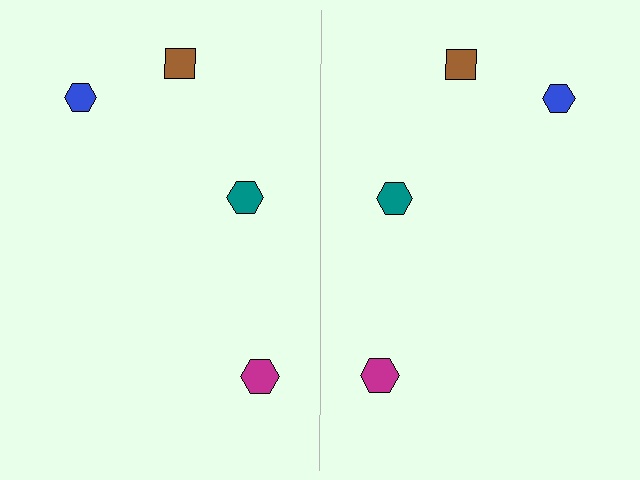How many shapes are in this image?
There are 8 shapes in this image.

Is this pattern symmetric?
Yes, this pattern has bilateral (reflection) symmetry.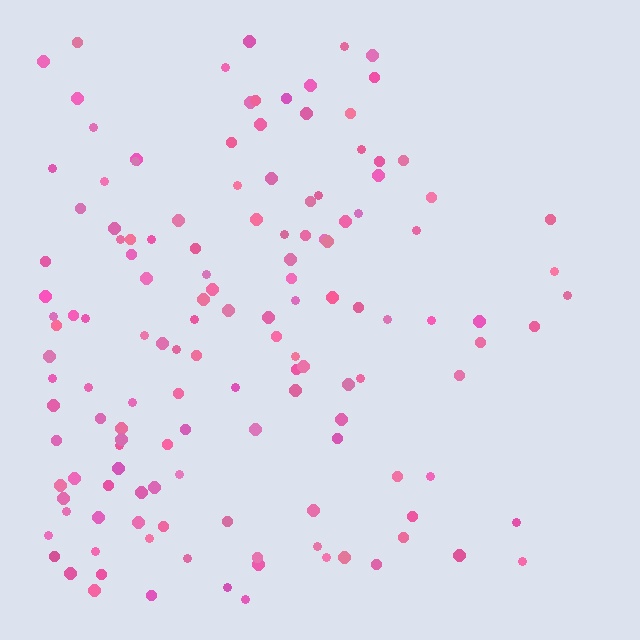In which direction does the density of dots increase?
From right to left, with the left side densest.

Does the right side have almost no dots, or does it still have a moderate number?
Still a moderate number, just noticeably fewer than the left.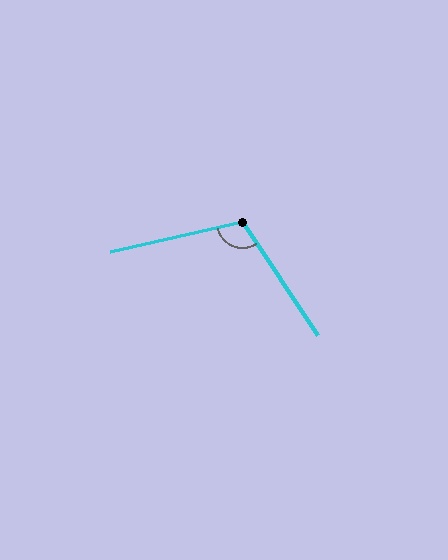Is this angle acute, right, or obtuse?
It is obtuse.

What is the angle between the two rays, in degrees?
Approximately 111 degrees.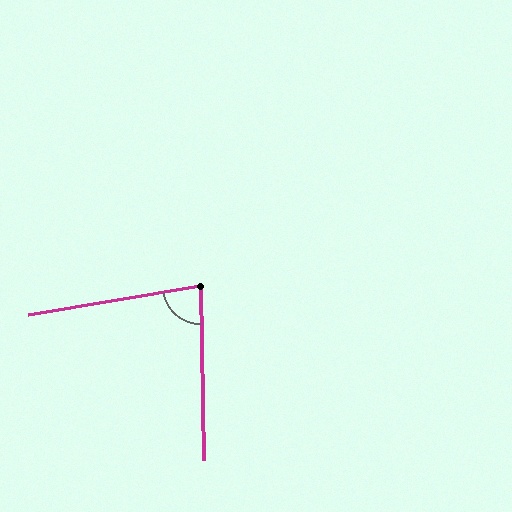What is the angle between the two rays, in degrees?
Approximately 81 degrees.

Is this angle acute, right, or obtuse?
It is acute.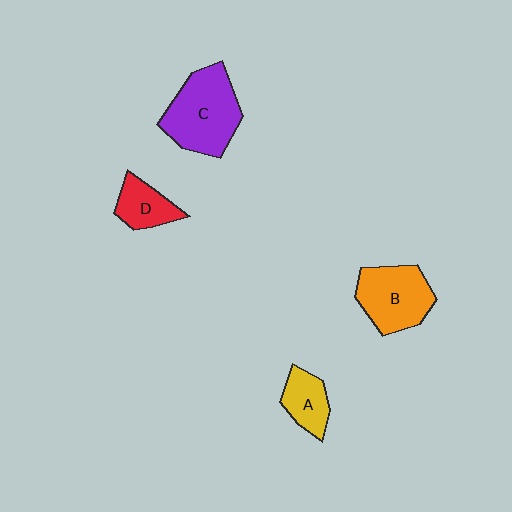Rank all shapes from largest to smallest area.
From largest to smallest: C (purple), B (orange), A (yellow), D (red).